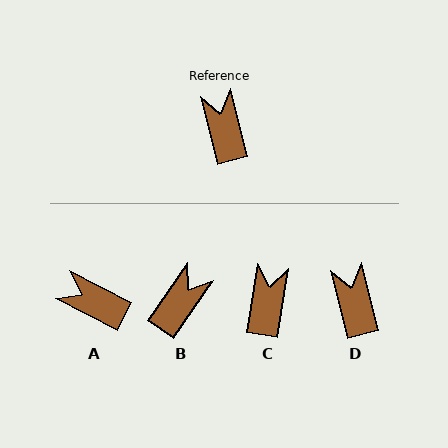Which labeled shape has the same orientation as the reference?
D.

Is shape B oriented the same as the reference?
No, it is off by about 49 degrees.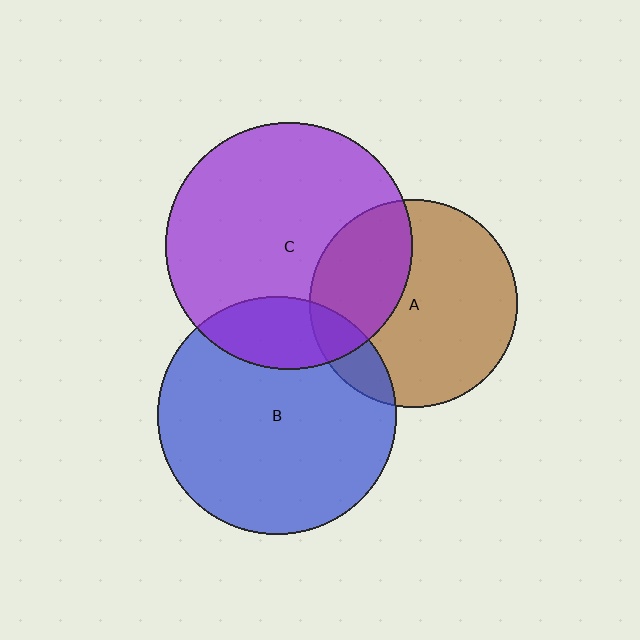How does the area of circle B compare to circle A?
Approximately 1.3 times.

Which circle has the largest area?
Circle C (purple).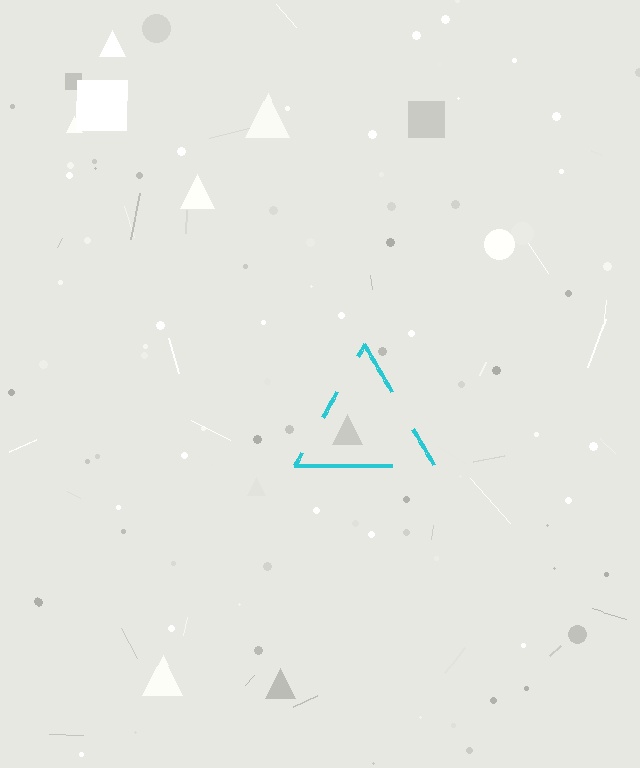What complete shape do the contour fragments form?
The contour fragments form a triangle.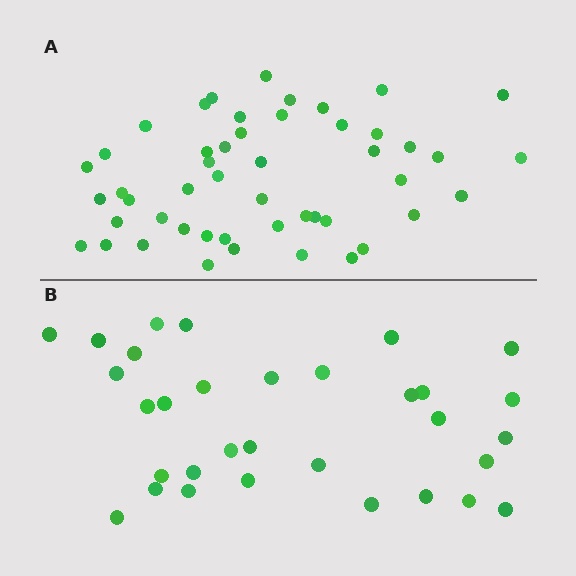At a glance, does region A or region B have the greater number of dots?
Region A (the top region) has more dots.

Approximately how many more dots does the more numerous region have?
Region A has approximately 15 more dots than region B.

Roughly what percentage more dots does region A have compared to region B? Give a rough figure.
About 55% more.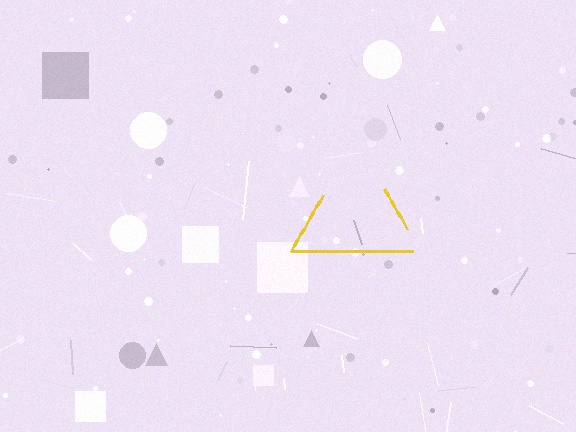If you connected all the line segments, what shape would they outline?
They would outline a triangle.